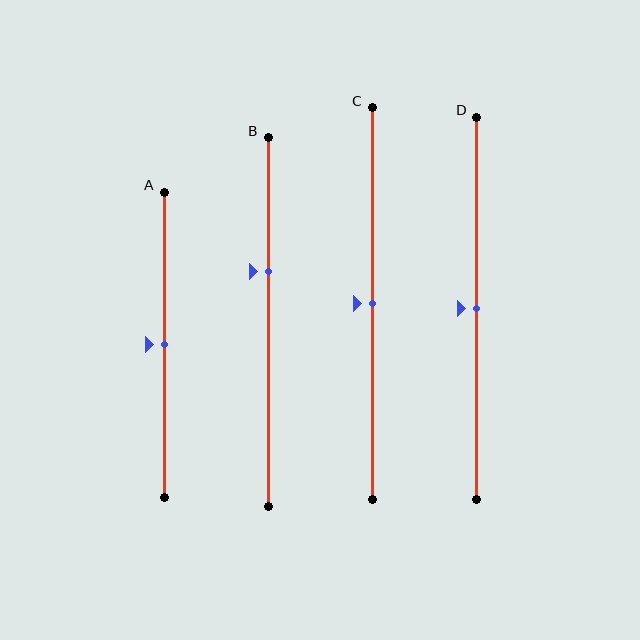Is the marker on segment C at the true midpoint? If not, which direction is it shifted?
Yes, the marker on segment C is at the true midpoint.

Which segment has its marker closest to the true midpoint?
Segment A has its marker closest to the true midpoint.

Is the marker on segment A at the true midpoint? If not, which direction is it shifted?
Yes, the marker on segment A is at the true midpoint.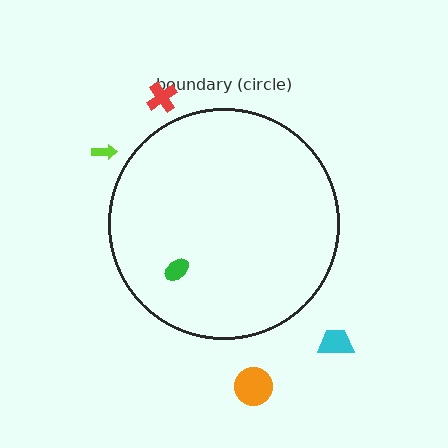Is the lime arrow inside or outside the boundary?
Outside.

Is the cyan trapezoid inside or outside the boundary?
Outside.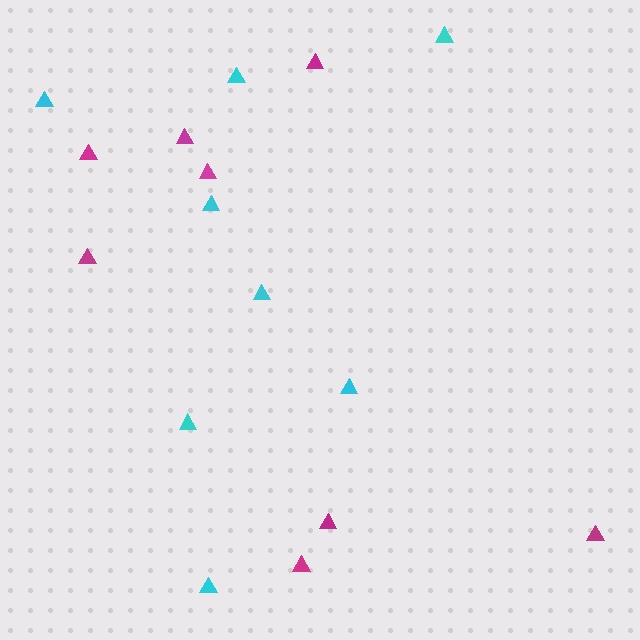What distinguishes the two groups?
There are 2 groups: one group of magenta triangles (8) and one group of cyan triangles (8).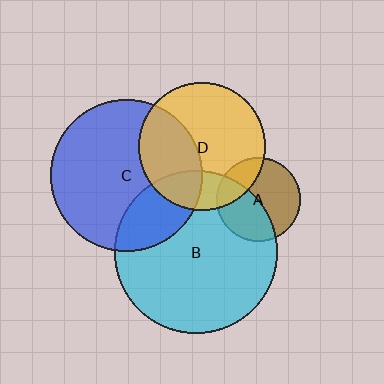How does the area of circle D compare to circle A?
Approximately 2.3 times.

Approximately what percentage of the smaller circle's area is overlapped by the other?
Approximately 25%.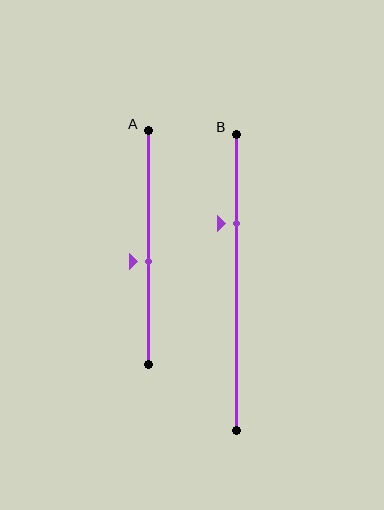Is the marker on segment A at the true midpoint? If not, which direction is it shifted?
No, the marker on segment A is shifted downward by about 6% of the segment length.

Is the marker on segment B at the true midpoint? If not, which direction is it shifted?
No, the marker on segment B is shifted upward by about 20% of the segment length.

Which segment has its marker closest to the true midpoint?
Segment A has its marker closest to the true midpoint.